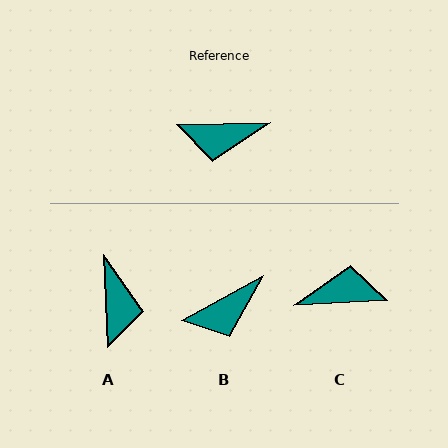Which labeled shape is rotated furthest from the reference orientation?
C, about 178 degrees away.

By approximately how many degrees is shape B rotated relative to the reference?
Approximately 28 degrees counter-clockwise.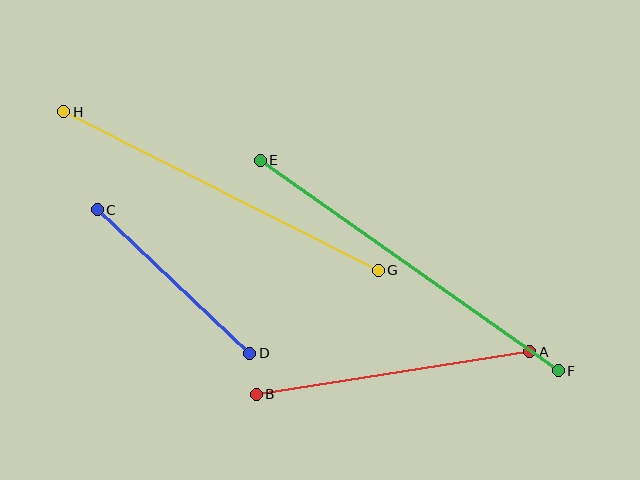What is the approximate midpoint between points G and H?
The midpoint is at approximately (221, 191) pixels.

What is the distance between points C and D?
The distance is approximately 209 pixels.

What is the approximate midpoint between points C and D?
The midpoint is at approximately (173, 282) pixels.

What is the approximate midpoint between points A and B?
The midpoint is at approximately (393, 373) pixels.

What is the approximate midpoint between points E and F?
The midpoint is at approximately (409, 265) pixels.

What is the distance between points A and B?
The distance is approximately 277 pixels.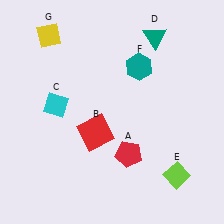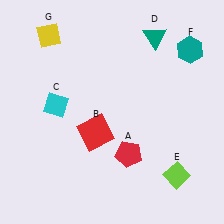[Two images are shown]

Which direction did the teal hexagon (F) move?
The teal hexagon (F) moved right.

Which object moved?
The teal hexagon (F) moved right.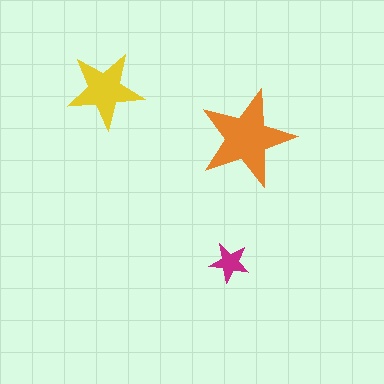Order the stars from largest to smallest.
the orange one, the yellow one, the magenta one.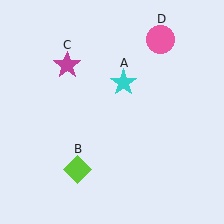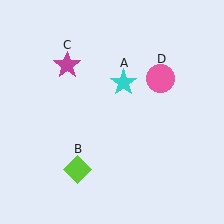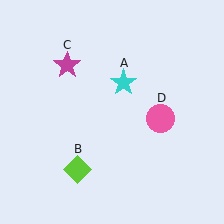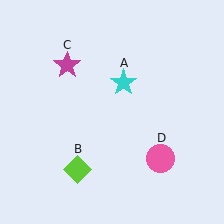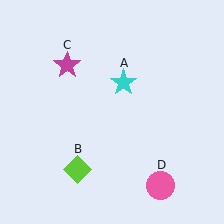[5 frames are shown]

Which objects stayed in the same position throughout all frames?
Cyan star (object A) and lime diamond (object B) and magenta star (object C) remained stationary.